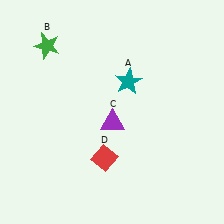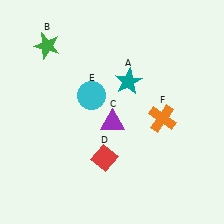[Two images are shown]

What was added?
A cyan circle (E), an orange cross (F) were added in Image 2.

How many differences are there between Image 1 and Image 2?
There are 2 differences between the two images.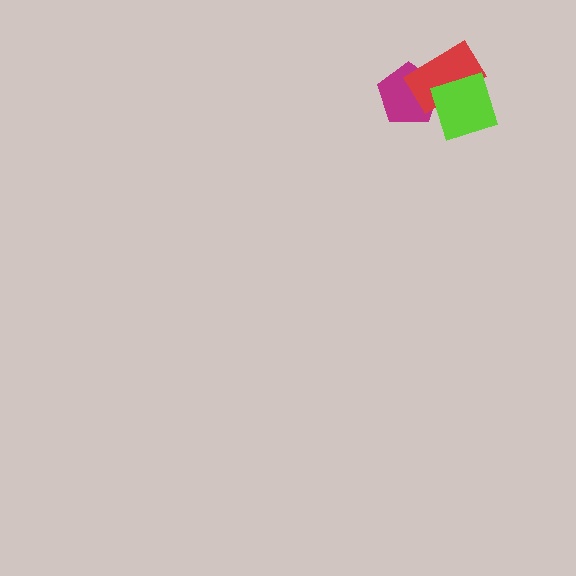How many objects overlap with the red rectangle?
2 objects overlap with the red rectangle.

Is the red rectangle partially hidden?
Yes, it is partially covered by another shape.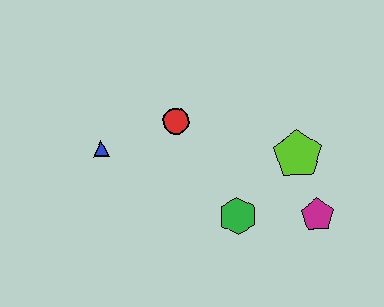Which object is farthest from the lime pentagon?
The blue triangle is farthest from the lime pentagon.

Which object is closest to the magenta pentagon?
The lime pentagon is closest to the magenta pentagon.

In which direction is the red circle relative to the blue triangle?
The red circle is to the right of the blue triangle.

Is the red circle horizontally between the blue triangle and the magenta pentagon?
Yes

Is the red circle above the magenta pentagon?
Yes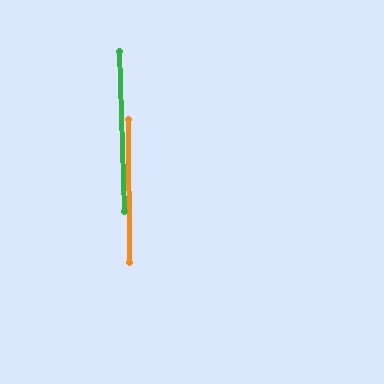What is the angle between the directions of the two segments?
Approximately 1 degree.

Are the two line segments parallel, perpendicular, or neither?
Parallel — their directions differ by only 1.0°.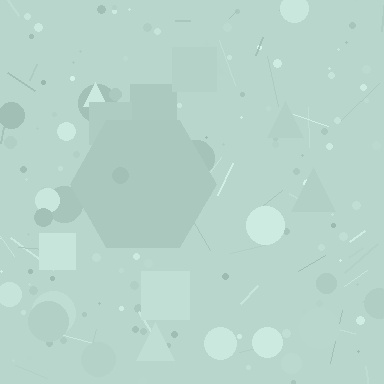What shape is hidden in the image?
A hexagon is hidden in the image.